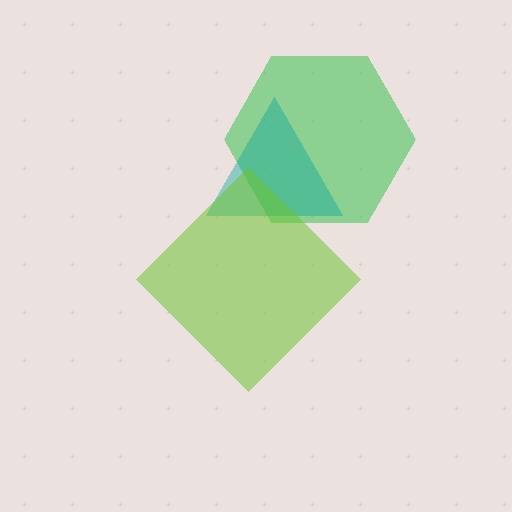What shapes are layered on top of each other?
The layered shapes are: a green hexagon, a teal triangle, a lime diamond.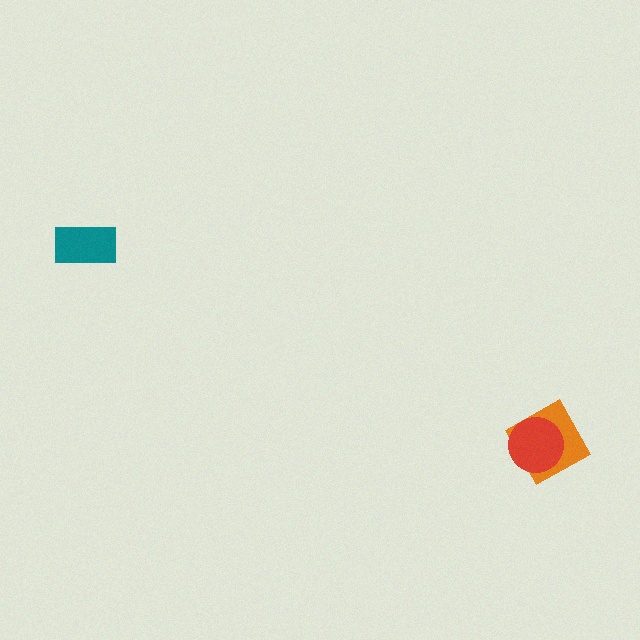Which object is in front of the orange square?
The red circle is in front of the orange square.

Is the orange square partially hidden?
Yes, it is partially covered by another shape.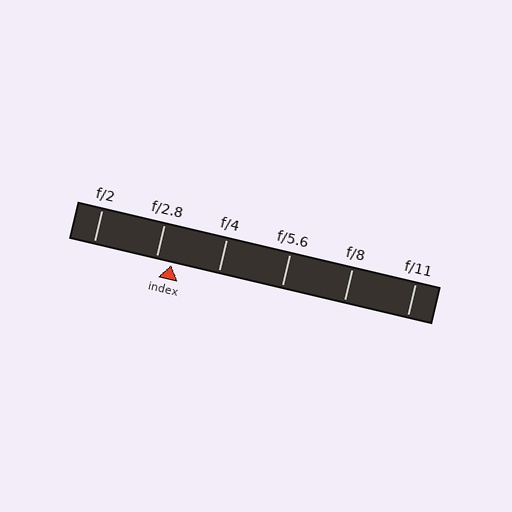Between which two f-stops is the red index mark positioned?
The index mark is between f/2.8 and f/4.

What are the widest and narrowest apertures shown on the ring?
The widest aperture shown is f/2 and the narrowest is f/11.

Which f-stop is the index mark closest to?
The index mark is closest to f/2.8.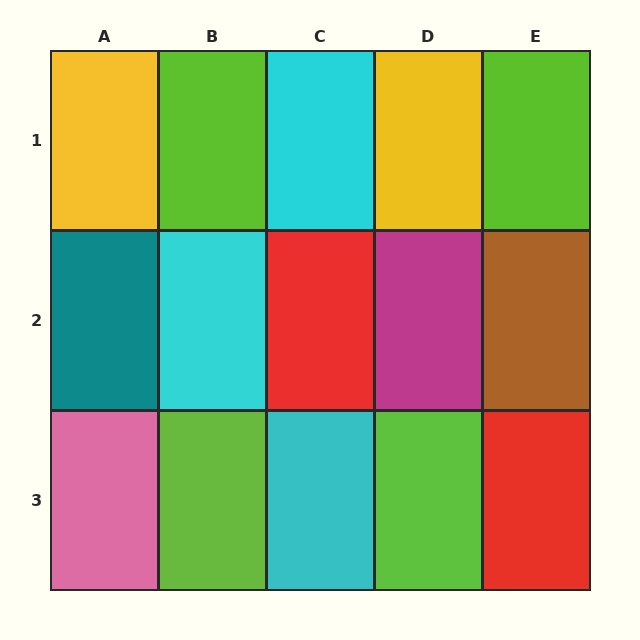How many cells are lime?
4 cells are lime.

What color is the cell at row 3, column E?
Red.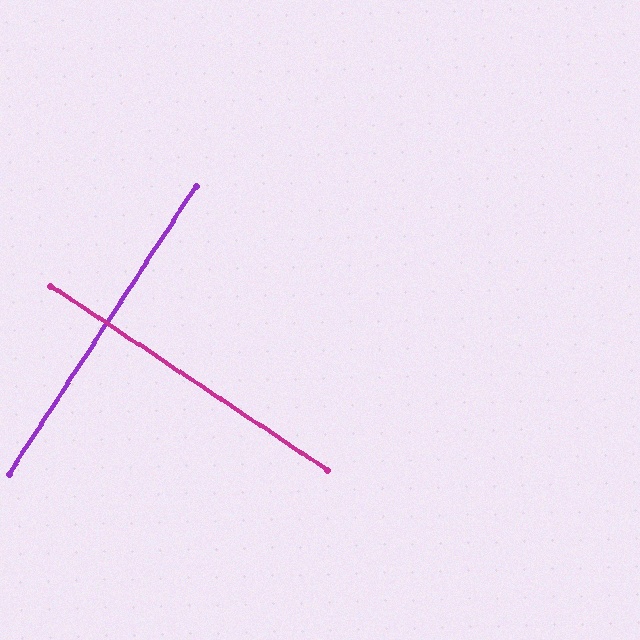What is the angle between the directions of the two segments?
Approximately 89 degrees.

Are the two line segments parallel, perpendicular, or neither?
Perpendicular — they meet at approximately 89°.